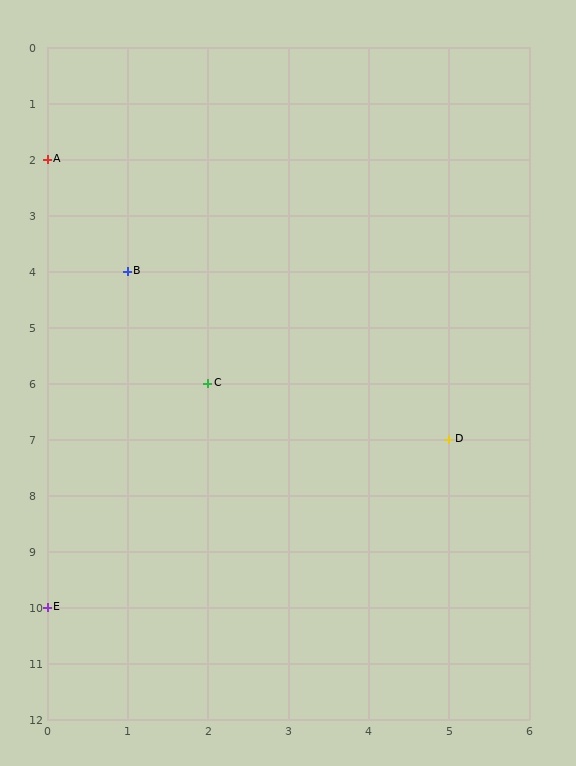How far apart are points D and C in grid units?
Points D and C are 3 columns and 1 row apart (about 3.2 grid units diagonally).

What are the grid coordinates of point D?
Point D is at grid coordinates (5, 7).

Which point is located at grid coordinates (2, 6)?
Point C is at (2, 6).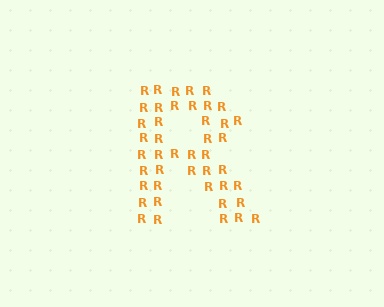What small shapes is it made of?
It is made of small letter R's.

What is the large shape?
The large shape is the letter R.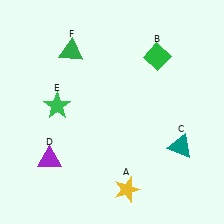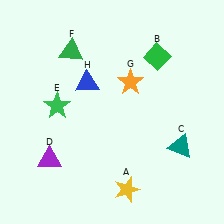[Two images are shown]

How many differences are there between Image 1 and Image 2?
There are 2 differences between the two images.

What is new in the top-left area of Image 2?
A blue triangle (H) was added in the top-left area of Image 2.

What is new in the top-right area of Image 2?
An orange star (G) was added in the top-right area of Image 2.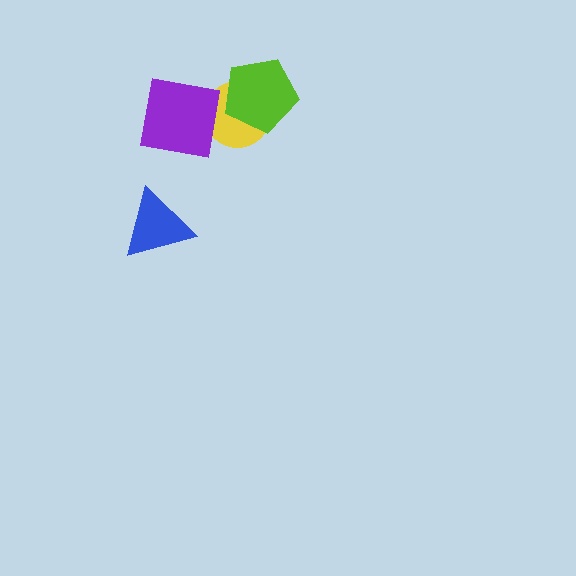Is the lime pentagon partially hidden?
No, no other shape covers it.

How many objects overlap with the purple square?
1 object overlaps with the purple square.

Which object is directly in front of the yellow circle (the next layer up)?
The lime pentagon is directly in front of the yellow circle.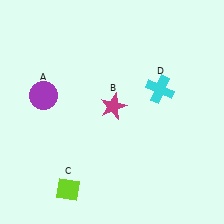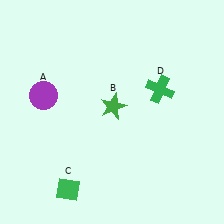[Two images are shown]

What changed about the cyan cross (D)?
In Image 1, D is cyan. In Image 2, it changed to green.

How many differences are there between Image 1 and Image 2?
There are 3 differences between the two images.